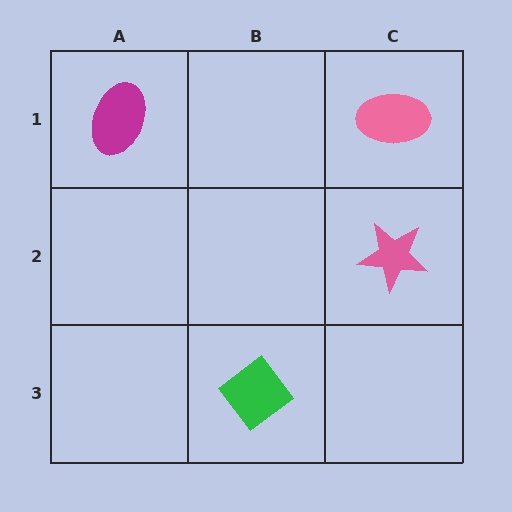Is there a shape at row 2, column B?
No, that cell is empty.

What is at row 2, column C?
A pink star.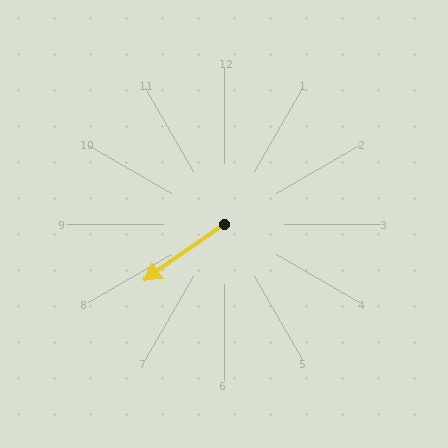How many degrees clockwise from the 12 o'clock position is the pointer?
Approximately 235 degrees.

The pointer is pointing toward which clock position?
Roughly 8 o'clock.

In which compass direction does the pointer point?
Southwest.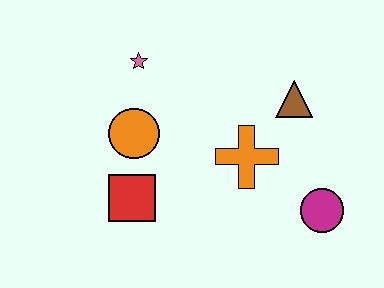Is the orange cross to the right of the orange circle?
Yes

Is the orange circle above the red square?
Yes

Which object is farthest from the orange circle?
The magenta circle is farthest from the orange circle.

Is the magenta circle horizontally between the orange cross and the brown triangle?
No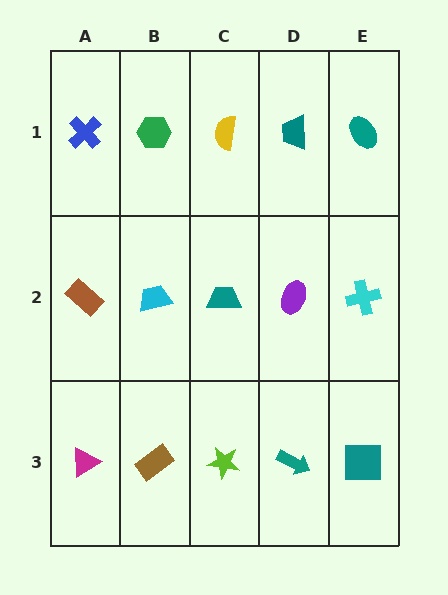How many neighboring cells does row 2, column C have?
4.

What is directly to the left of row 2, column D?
A teal trapezoid.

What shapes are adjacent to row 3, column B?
A cyan trapezoid (row 2, column B), a magenta triangle (row 3, column A), a lime star (row 3, column C).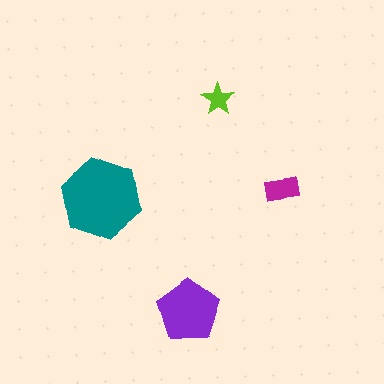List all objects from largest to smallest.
The teal hexagon, the purple pentagon, the magenta rectangle, the lime star.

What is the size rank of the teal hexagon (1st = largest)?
1st.